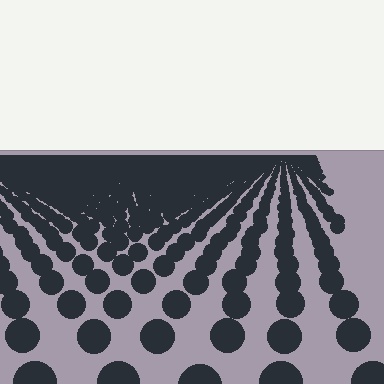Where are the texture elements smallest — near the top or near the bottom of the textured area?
Near the top.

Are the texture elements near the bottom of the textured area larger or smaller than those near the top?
Larger. Near the bottom, elements are closer to the viewer and appear at a bigger on-screen size.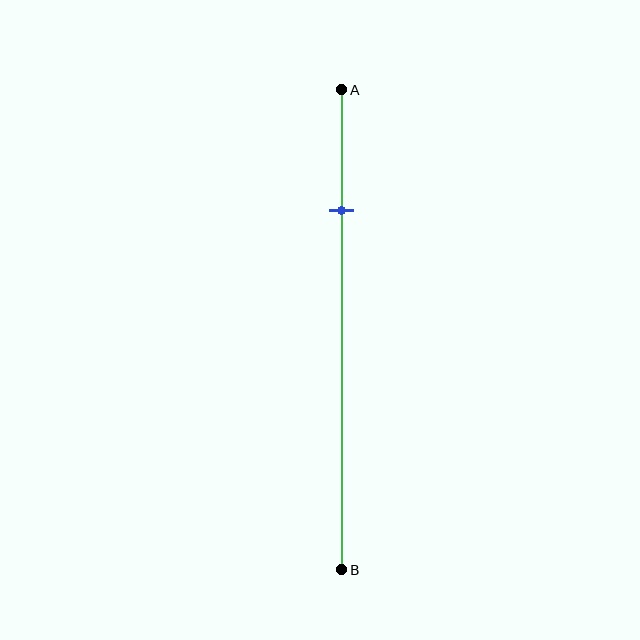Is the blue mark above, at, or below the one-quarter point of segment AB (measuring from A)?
The blue mark is approximately at the one-quarter point of segment AB.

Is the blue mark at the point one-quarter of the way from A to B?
Yes, the mark is approximately at the one-quarter point.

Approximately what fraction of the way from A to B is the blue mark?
The blue mark is approximately 25% of the way from A to B.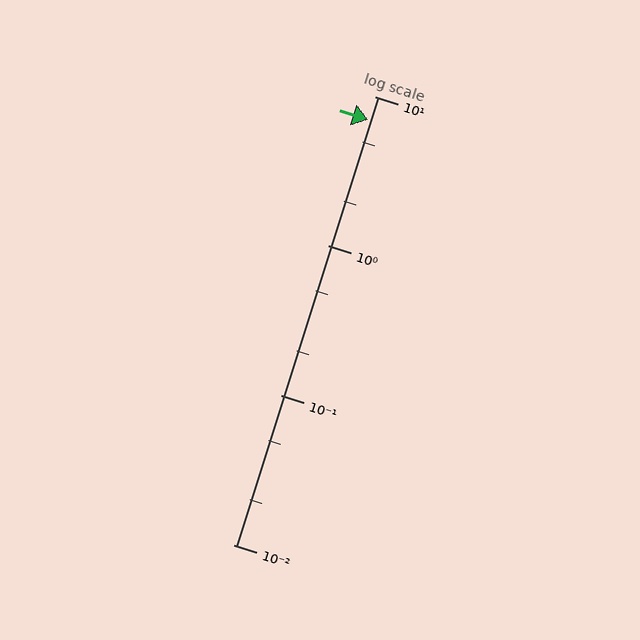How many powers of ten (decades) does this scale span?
The scale spans 3 decades, from 0.01 to 10.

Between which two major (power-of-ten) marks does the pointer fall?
The pointer is between 1 and 10.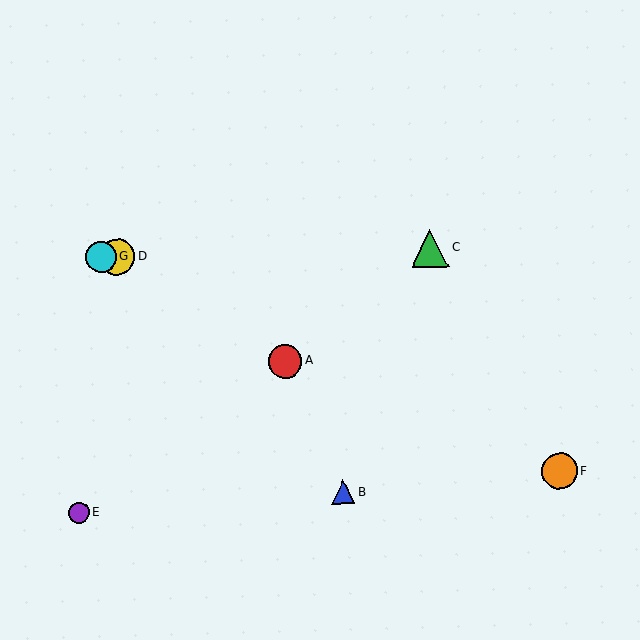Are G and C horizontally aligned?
Yes, both are at y≈257.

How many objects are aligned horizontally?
3 objects (C, D, G) are aligned horizontally.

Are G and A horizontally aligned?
No, G is at y≈257 and A is at y≈361.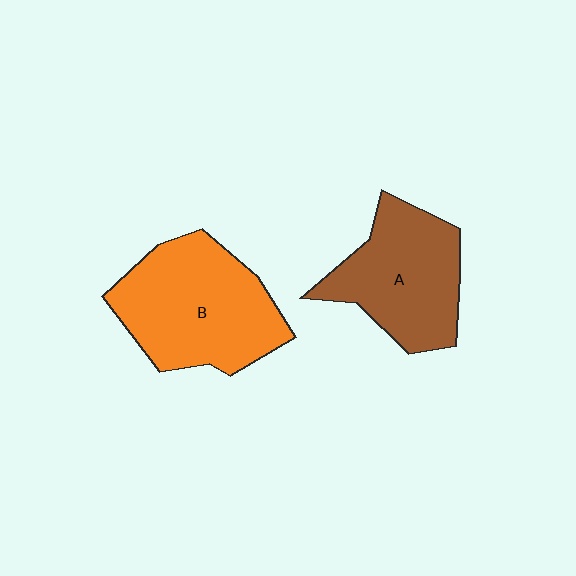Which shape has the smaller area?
Shape A (brown).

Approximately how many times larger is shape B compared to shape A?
Approximately 1.2 times.